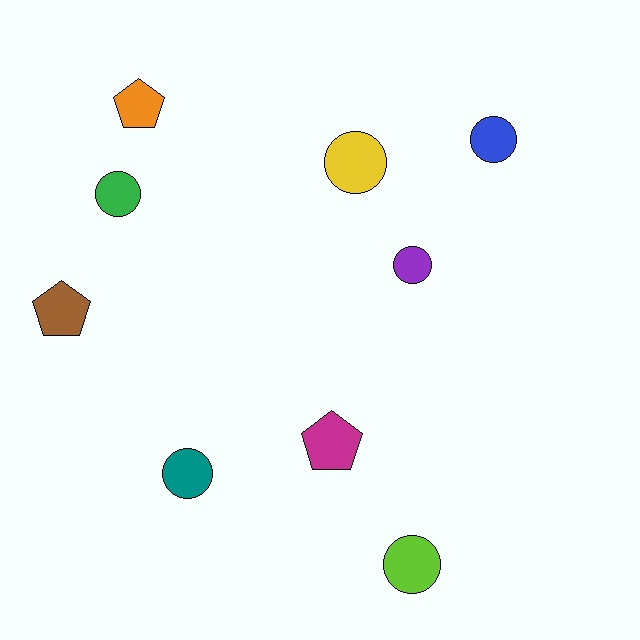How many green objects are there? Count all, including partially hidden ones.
There is 1 green object.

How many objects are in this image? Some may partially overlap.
There are 9 objects.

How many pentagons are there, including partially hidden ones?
There are 3 pentagons.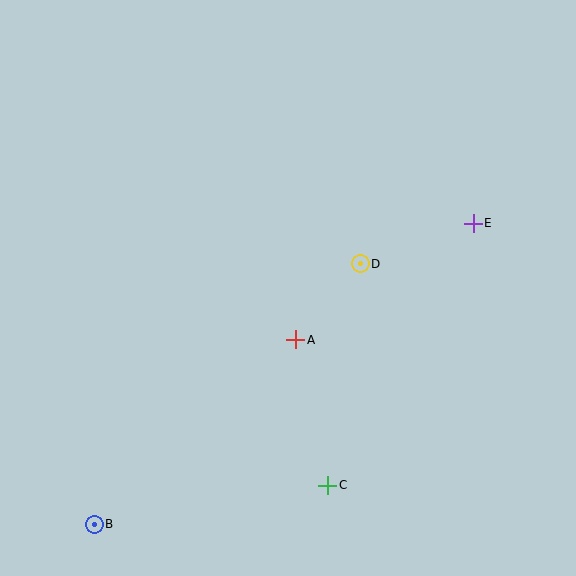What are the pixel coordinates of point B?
Point B is at (94, 524).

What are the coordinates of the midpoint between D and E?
The midpoint between D and E is at (417, 243).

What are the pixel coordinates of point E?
Point E is at (473, 223).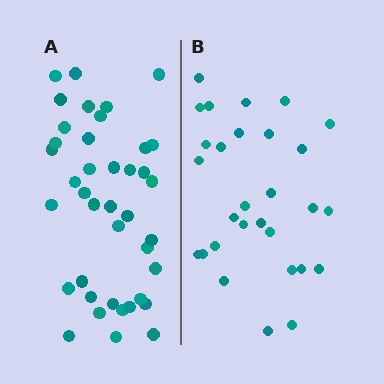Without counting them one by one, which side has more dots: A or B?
Region A (the left region) has more dots.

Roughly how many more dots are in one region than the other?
Region A has roughly 12 or so more dots than region B.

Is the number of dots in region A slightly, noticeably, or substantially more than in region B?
Region A has noticeably more, but not dramatically so. The ratio is roughly 1.4 to 1.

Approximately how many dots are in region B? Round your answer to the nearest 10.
About 30 dots. (The exact count is 29, which rounds to 30.)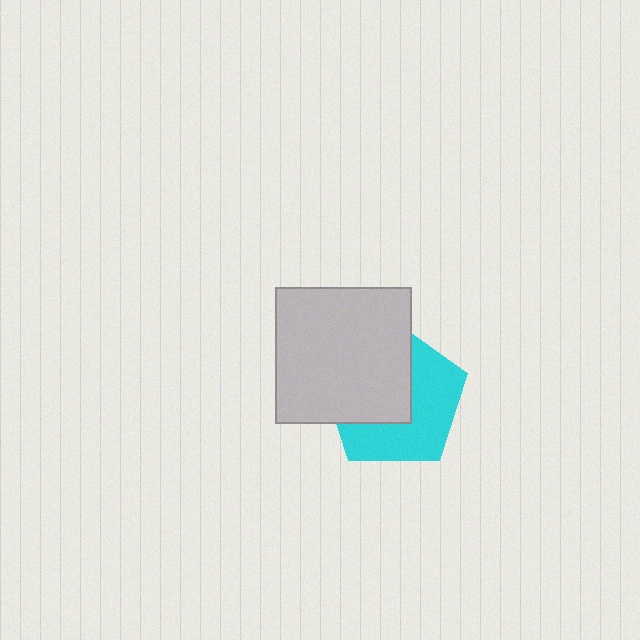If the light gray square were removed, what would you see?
You would see the complete cyan pentagon.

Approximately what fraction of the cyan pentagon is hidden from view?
Roughly 48% of the cyan pentagon is hidden behind the light gray square.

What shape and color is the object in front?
The object in front is a light gray square.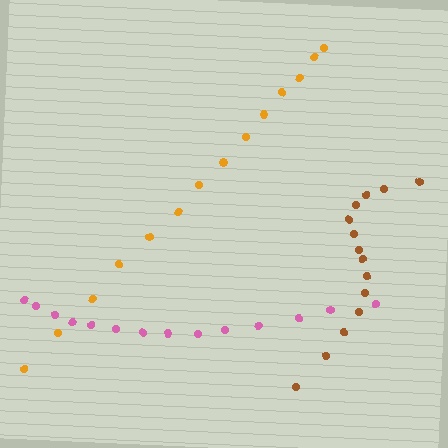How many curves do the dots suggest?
There are 3 distinct paths.